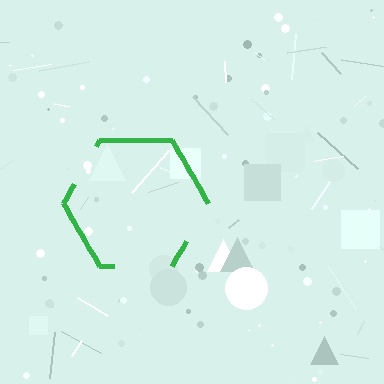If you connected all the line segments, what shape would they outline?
They would outline a hexagon.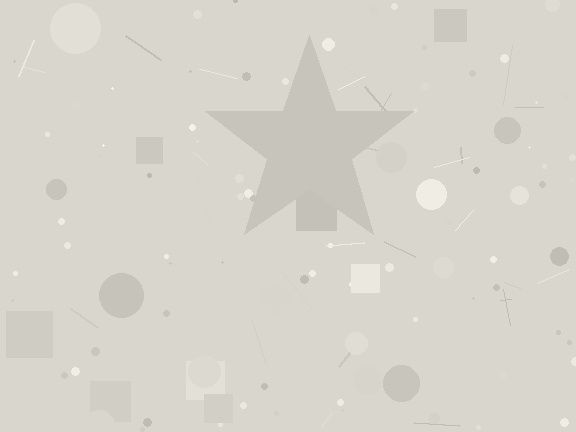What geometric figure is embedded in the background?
A star is embedded in the background.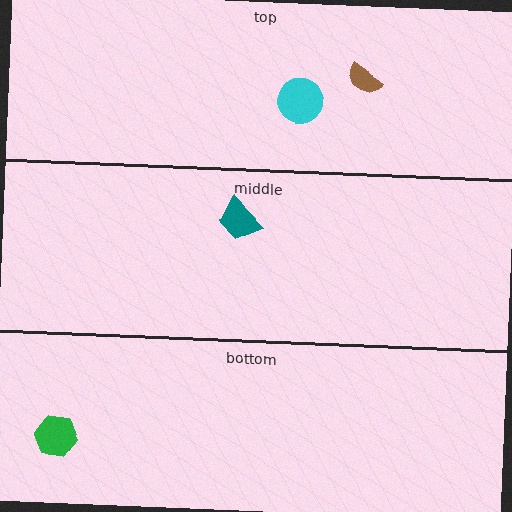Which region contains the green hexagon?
The bottom region.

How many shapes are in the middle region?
1.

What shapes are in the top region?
The cyan circle, the brown semicircle.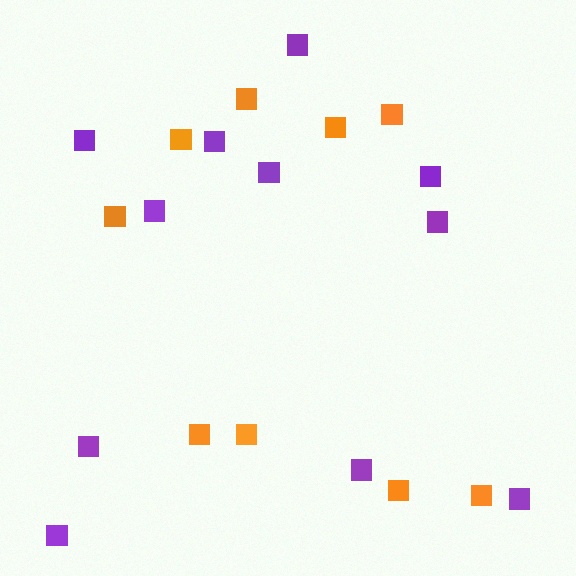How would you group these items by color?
There are 2 groups: one group of purple squares (11) and one group of orange squares (9).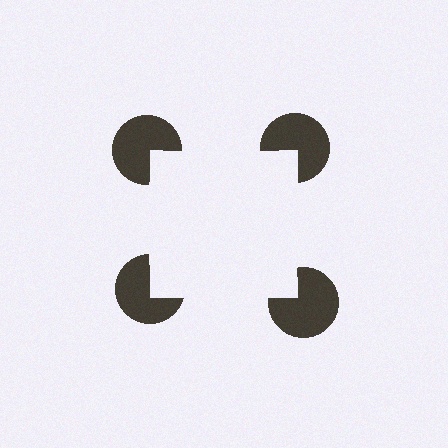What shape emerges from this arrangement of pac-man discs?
An illusory square — its edges are inferred from the aligned wedge cuts in the pac-man discs, not physically drawn.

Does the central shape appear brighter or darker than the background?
It typically appears slightly brighter than the background, even though no actual brightness change is drawn.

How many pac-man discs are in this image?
There are 4 — one at each vertex of the illusory square.